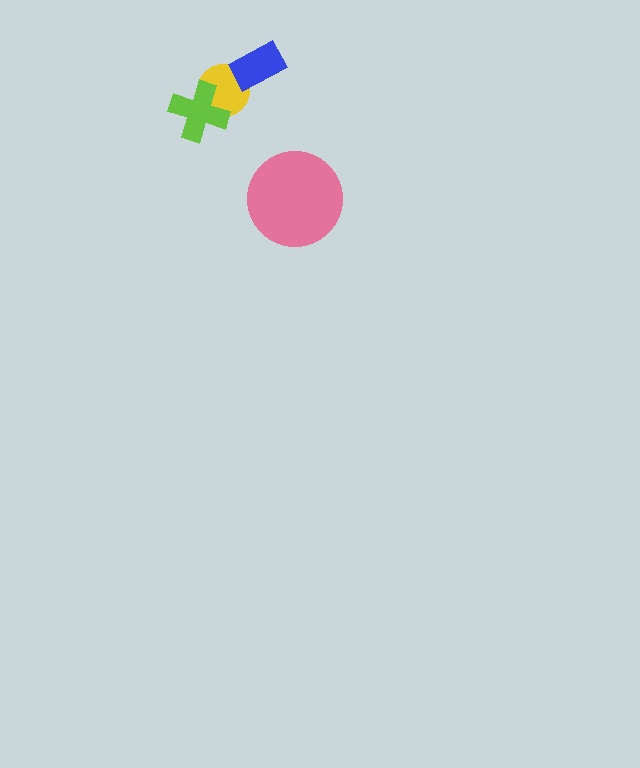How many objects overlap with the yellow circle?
2 objects overlap with the yellow circle.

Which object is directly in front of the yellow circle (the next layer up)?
The lime cross is directly in front of the yellow circle.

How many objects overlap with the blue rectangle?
1 object overlaps with the blue rectangle.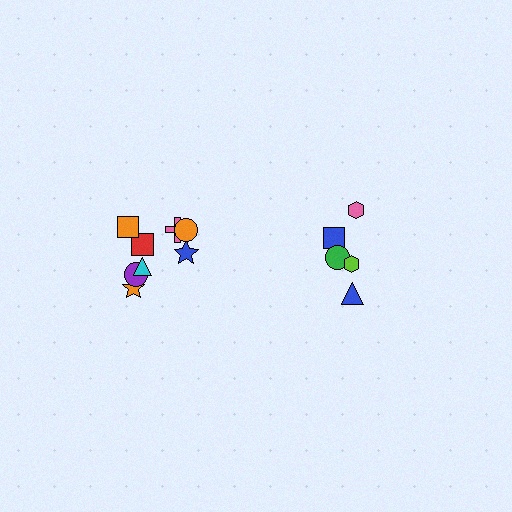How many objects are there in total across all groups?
There are 13 objects.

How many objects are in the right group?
There are 5 objects.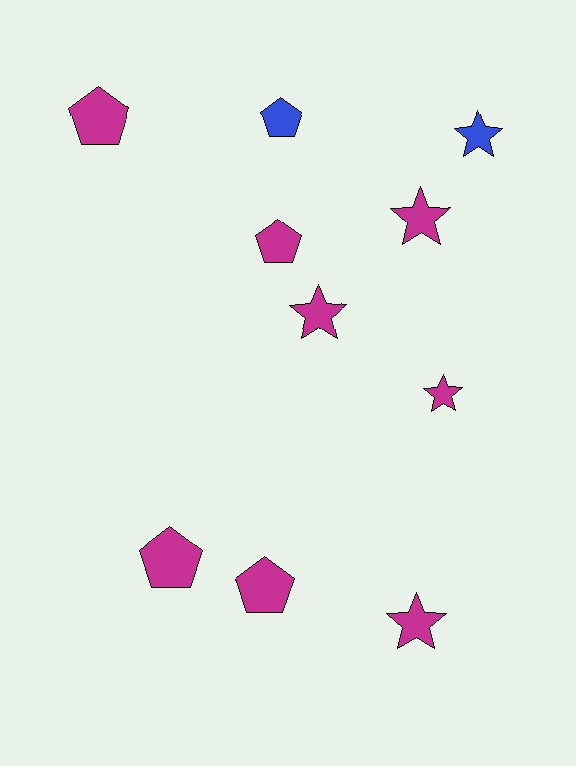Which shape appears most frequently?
Star, with 5 objects.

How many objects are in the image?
There are 10 objects.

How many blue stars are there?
There is 1 blue star.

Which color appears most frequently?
Magenta, with 8 objects.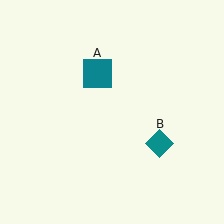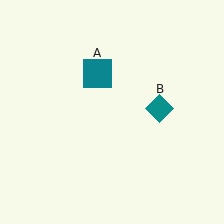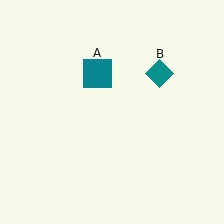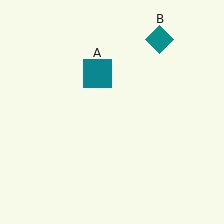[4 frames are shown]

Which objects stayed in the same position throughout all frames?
Teal square (object A) remained stationary.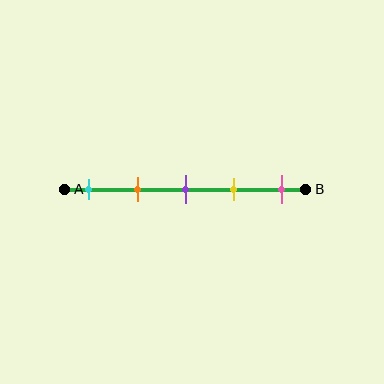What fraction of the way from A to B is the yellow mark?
The yellow mark is approximately 70% (0.7) of the way from A to B.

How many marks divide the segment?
There are 5 marks dividing the segment.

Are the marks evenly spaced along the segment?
Yes, the marks are approximately evenly spaced.